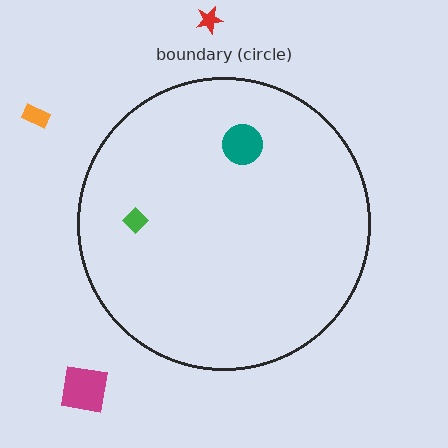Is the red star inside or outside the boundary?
Outside.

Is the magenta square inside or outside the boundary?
Outside.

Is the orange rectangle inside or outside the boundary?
Outside.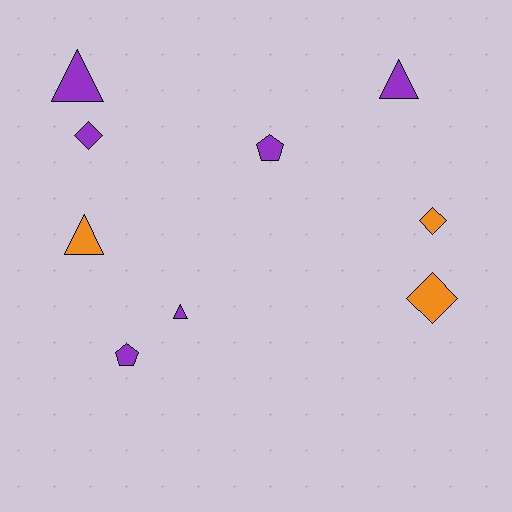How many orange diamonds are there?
There are 2 orange diamonds.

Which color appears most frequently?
Purple, with 6 objects.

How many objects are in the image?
There are 9 objects.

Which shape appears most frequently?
Triangle, with 4 objects.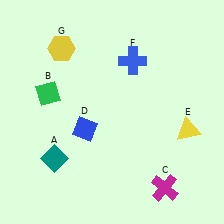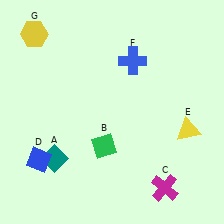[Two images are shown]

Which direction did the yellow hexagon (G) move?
The yellow hexagon (G) moved left.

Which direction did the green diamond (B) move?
The green diamond (B) moved right.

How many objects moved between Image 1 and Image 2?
3 objects moved between the two images.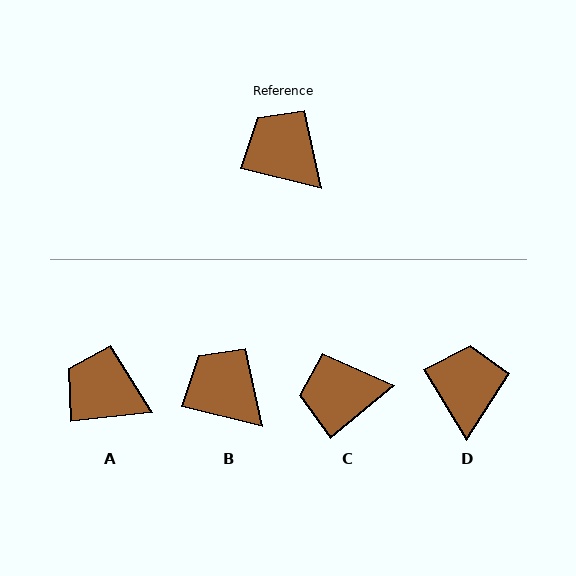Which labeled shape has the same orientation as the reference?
B.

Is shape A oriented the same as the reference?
No, it is off by about 20 degrees.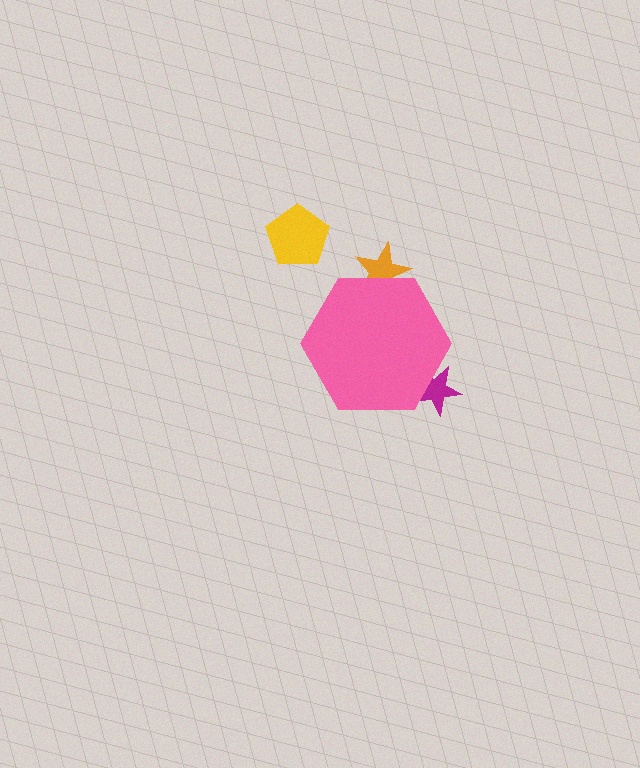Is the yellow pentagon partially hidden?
No, the yellow pentagon is fully visible.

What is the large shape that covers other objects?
A pink hexagon.